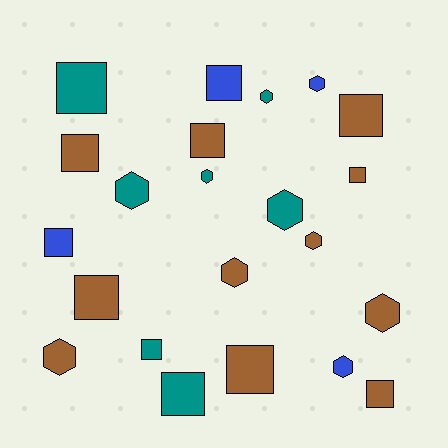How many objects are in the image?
There are 22 objects.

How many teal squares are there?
There are 3 teal squares.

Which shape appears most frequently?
Square, with 12 objects.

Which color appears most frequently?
Brown, with 11 objects.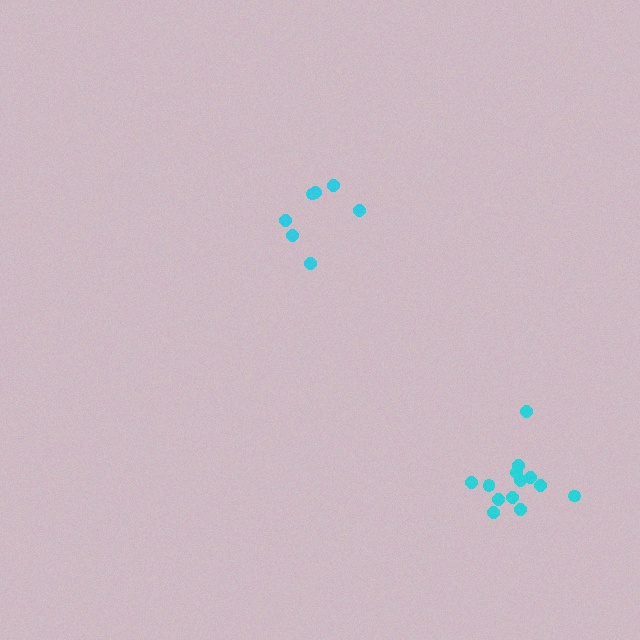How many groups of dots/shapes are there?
There are 2 groups.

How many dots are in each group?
Group 1: 7 dots, Group 2: 13 dots (20 total).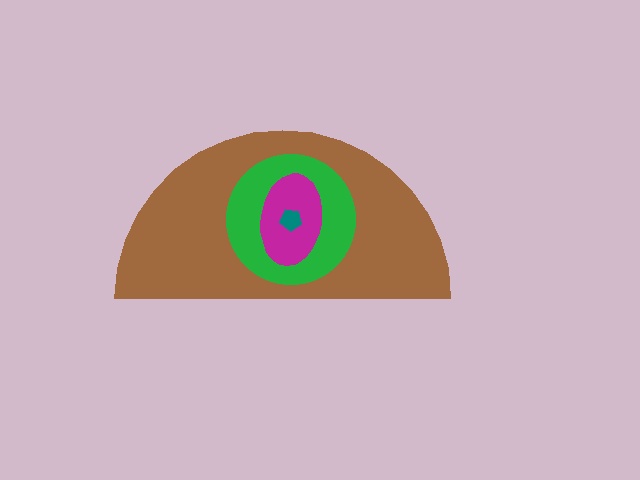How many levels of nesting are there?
4.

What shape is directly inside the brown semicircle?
The green circle.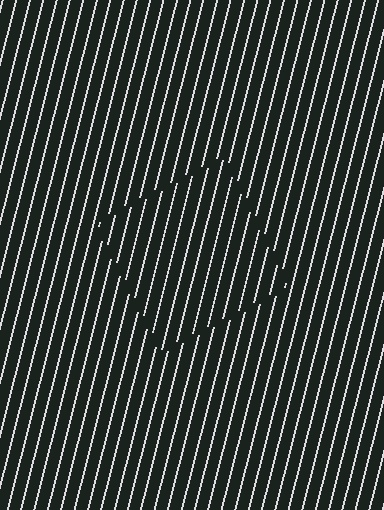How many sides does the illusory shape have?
4 sides — the line-ends trace a square.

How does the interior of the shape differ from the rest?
The interior of the shape contains the same grating, shifted by half a period — the contour is defined by the phase discontinuity where line-ends from the inner and outer gratings abut.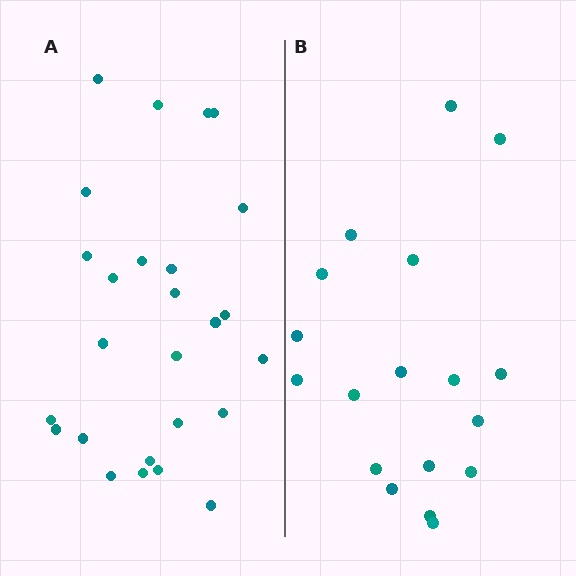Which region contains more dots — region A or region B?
Region A (the left region) has more dots.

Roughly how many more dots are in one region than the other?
Region A has roughly 8 or so more dots than region B.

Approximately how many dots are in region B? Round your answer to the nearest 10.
About 20 dots. (The exact count is 18, which rounds to 20.)